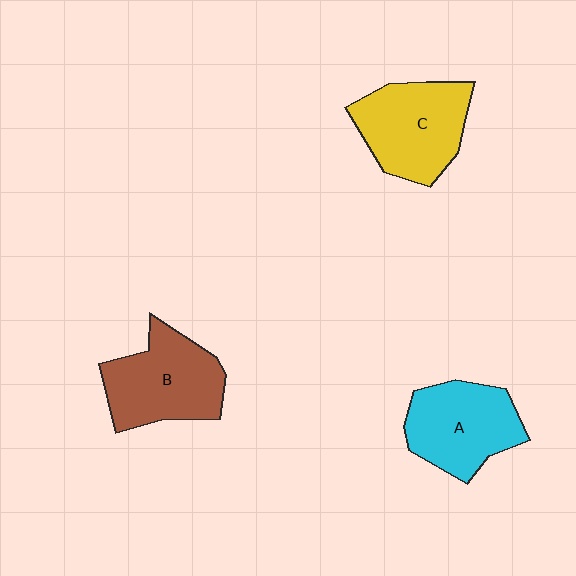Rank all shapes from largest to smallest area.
From largest to smallest: C (yellow), B (brown), A (cyan).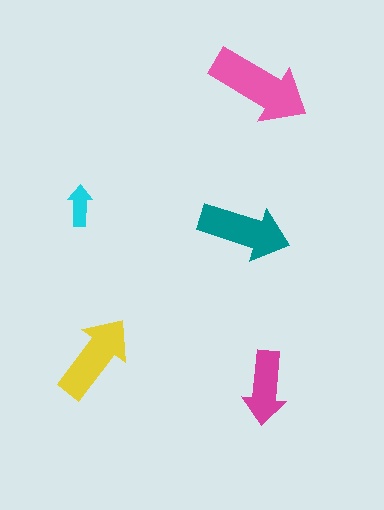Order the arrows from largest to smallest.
the pink one, the teal one, the yellow one, the magenta one, the cyan one.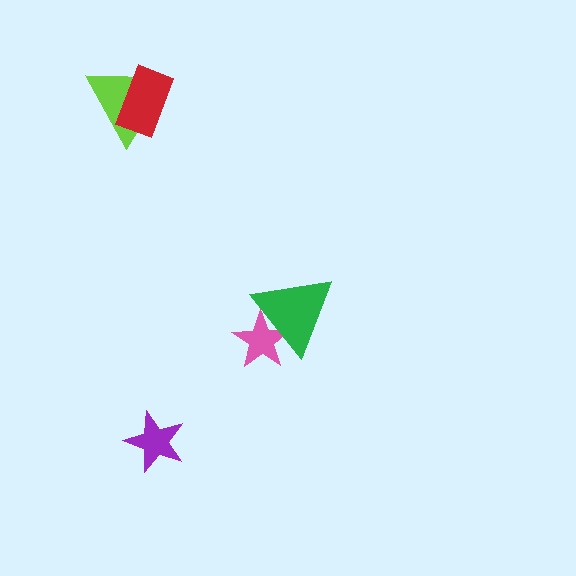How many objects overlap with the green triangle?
1 object overlaps with the green triangle.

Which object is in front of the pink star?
The green triangle is in front of the pink star.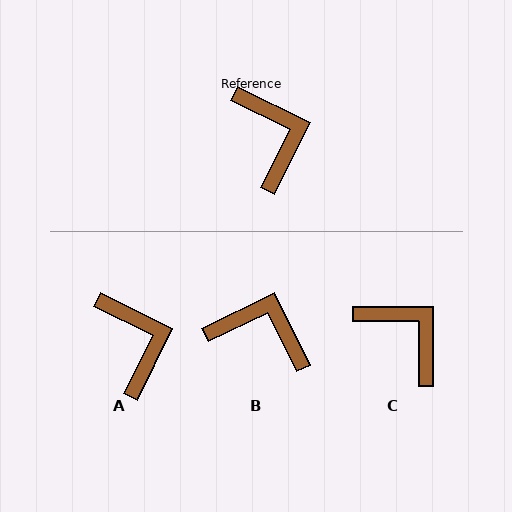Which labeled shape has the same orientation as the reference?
A.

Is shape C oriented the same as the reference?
No, it is off by about 26 degrees.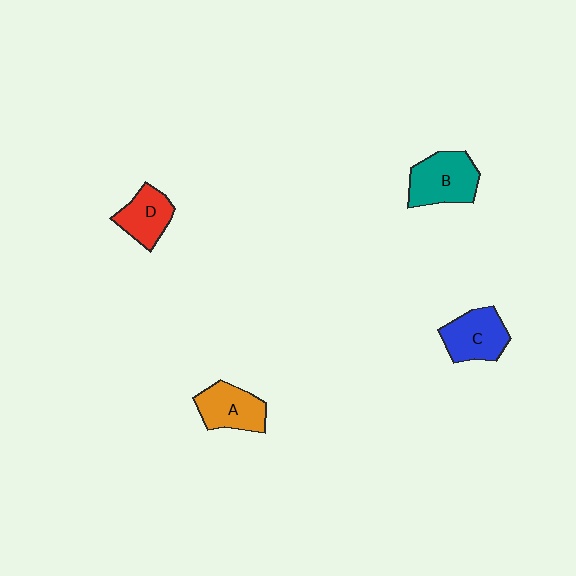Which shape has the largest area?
Shape B (teal).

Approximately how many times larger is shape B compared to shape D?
Approximately 1.3 times.